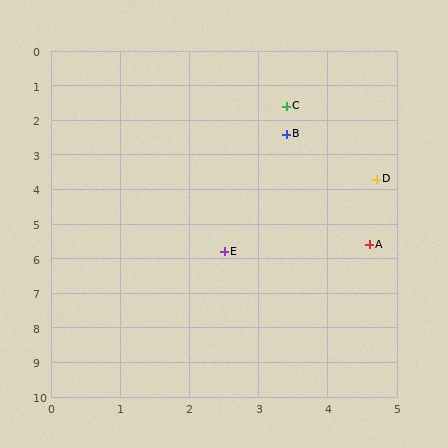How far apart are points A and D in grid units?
Points A and D are about 1.9 grid units apart.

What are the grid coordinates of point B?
Point B is at approximately (3.4, 2.4).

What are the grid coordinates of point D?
Point D is at approximately (4.7, 3.7).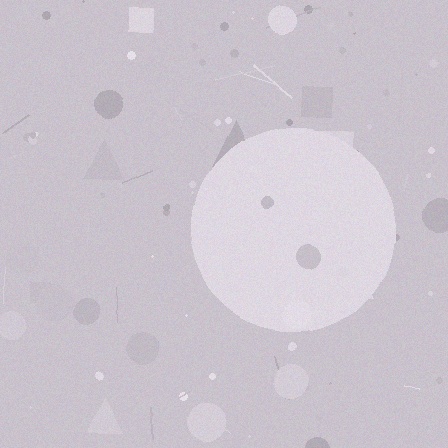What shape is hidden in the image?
A circle is hidden in the image.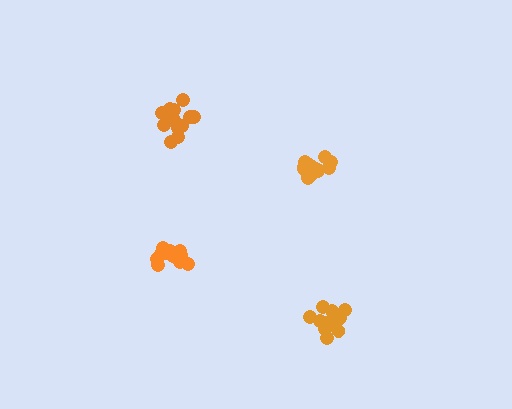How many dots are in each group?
Group 1: 15 dots, Group 2: 15 dots, Group 3: 14 dots, Group 4: 15 dots (59 total).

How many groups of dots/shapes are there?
There are 4 groups.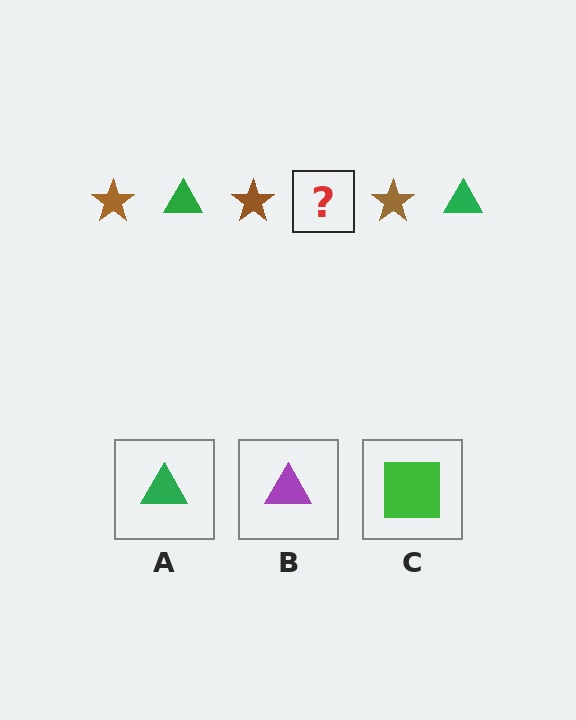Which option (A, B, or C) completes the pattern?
A.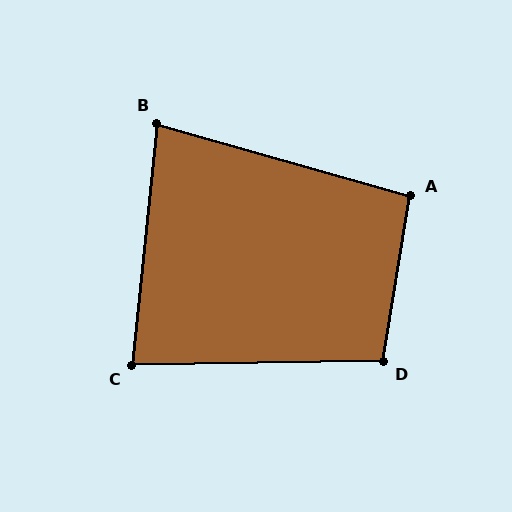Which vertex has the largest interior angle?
D, at approximately 100 degrees.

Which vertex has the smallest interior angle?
B, at approximately 80 degrees.